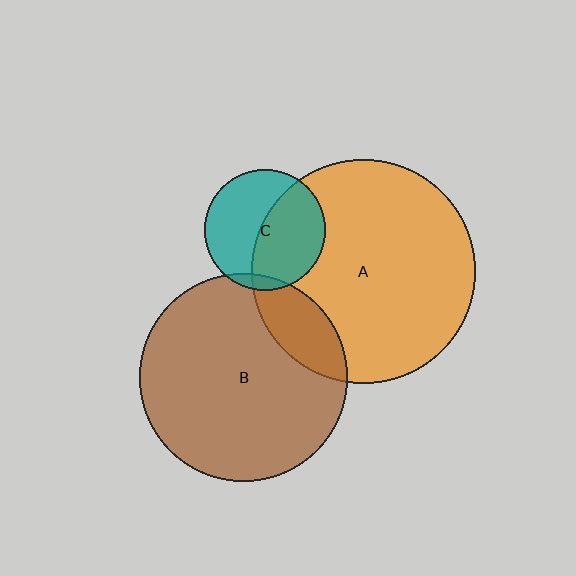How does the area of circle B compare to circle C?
Approximately 3.0 times.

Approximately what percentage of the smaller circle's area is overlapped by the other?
Approximately 50%.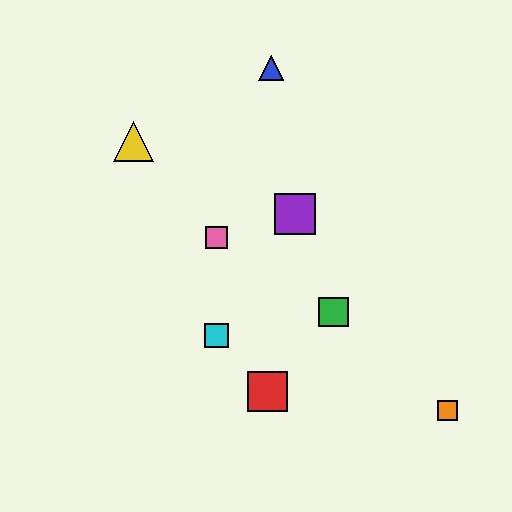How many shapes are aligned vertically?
2 shapes (the cyan square, the pink square) are aligned vertically.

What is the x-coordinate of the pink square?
The pink square is at x≈217.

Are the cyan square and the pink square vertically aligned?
Yes, both are at x≈217.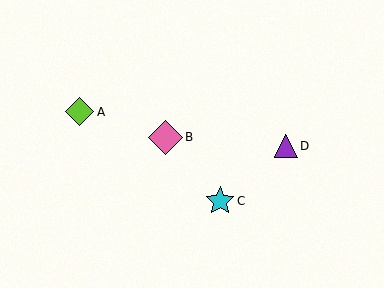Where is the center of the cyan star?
The center of the cyan star is at (220, 201).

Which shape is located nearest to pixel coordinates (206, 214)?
The cyan star (labeled C) at (220, 201) is nearest to that location.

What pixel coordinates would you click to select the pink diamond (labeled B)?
Click at (166, 137) to select the pink diamond B.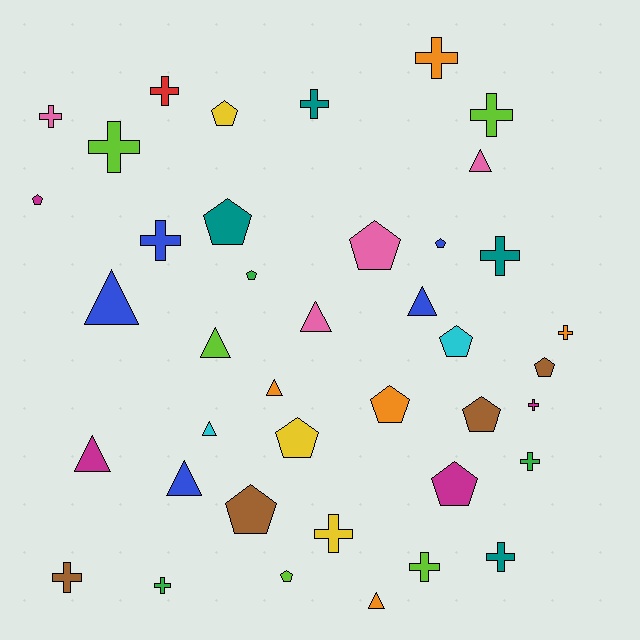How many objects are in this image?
There are 40 objects.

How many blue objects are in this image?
There are 5 blue objects.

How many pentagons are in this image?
There are 14 pentagons.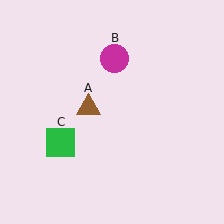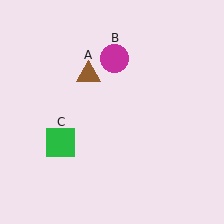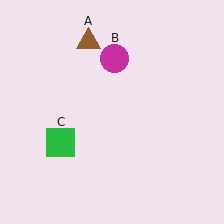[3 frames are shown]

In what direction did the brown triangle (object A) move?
The brown triangle (object A) moved up.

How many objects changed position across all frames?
1 object changed position: brown triangle (object A).